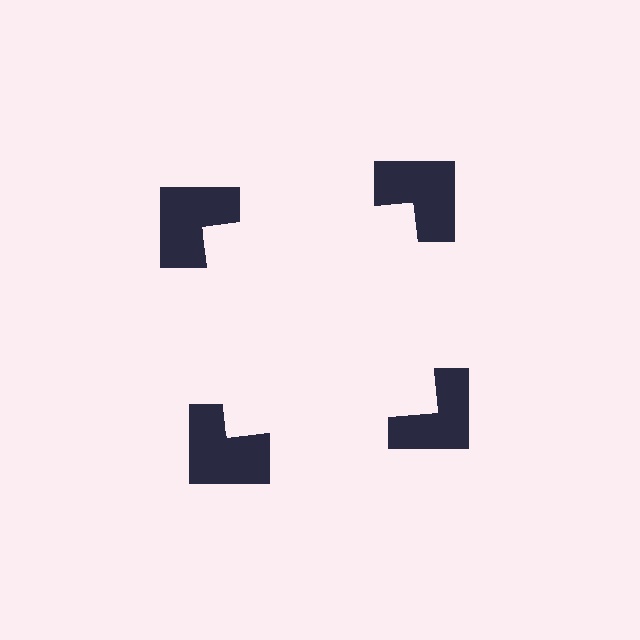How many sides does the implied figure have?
4 sides.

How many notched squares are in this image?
There are 4 — one at each vertex of the illusory square.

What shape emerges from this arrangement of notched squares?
An illusory square — its edges are inferred from the aligned wedge cuts in the notched squares, not physically drawn.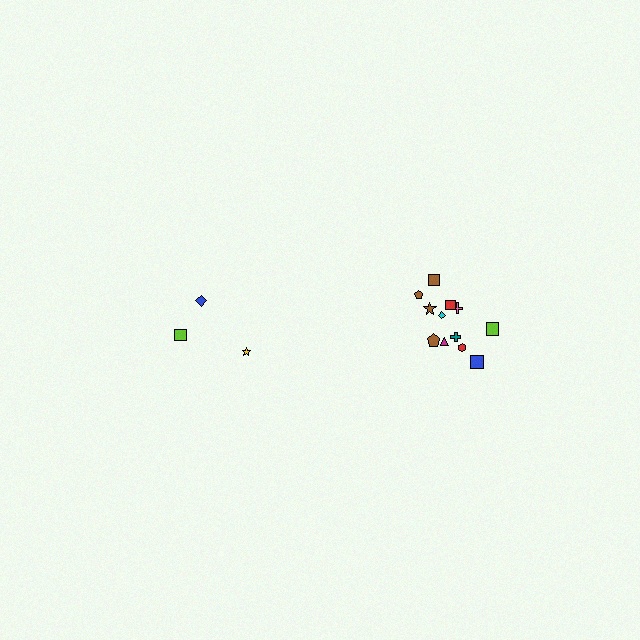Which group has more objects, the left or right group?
The right group.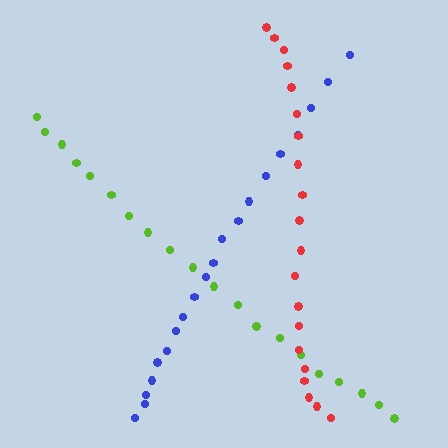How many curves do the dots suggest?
There are 3 distinct paths.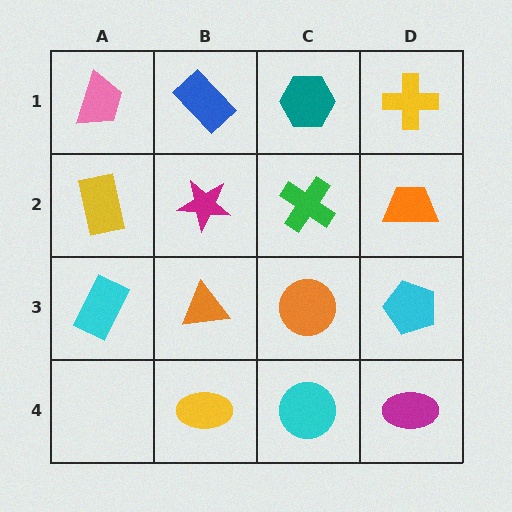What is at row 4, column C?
A cyan circle.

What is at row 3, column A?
A cyan rectangle.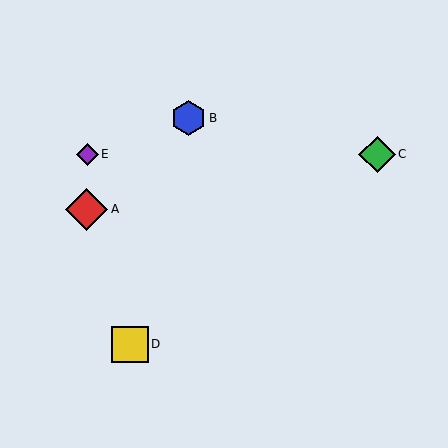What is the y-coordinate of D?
Object D is at y≈344.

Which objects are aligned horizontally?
Objects C, E are aligned horizontally.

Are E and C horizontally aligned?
Yes, both are at y≈154.